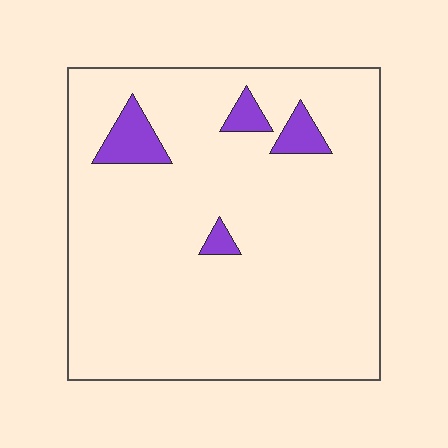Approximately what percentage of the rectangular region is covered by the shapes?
Approximately 5%.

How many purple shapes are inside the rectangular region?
4.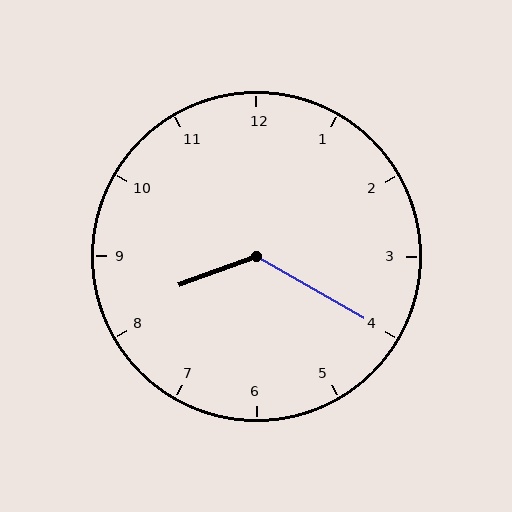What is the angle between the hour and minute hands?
Approximately 130 degrees.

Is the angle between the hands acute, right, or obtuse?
It is obtuse.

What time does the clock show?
8:20.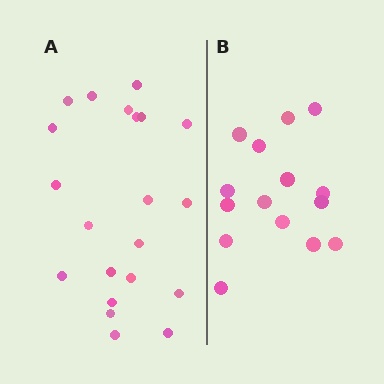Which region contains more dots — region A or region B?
Region A (the left region) has more dots.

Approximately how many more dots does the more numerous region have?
Region A has about 6 more dots than region B.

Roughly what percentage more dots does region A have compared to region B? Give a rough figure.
About 40% more.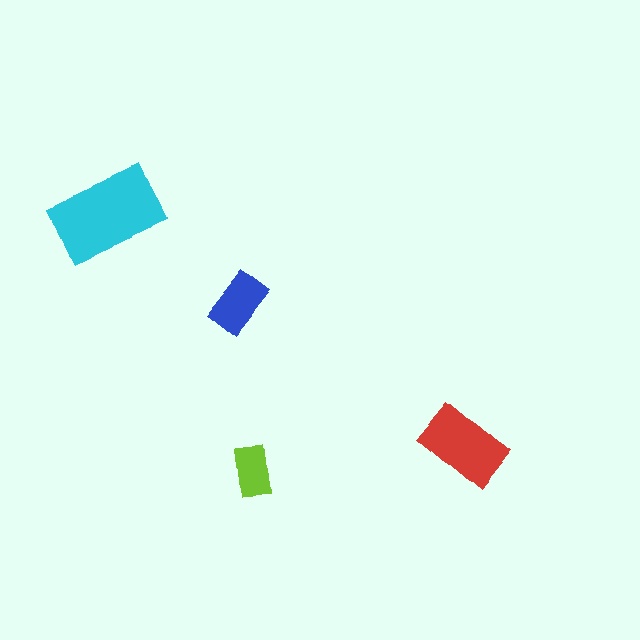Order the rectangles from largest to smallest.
the cyan one, the red one, the blue one, the lime one.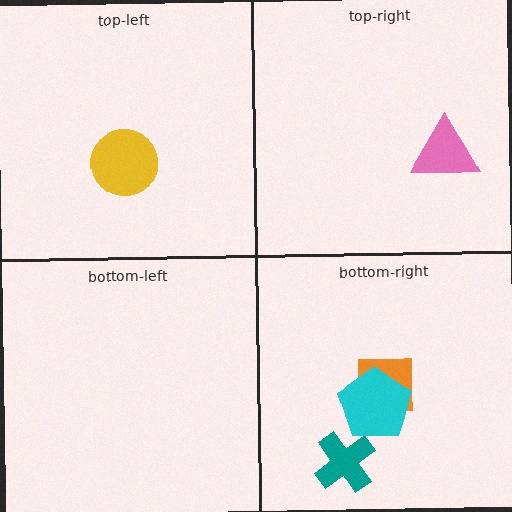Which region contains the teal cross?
The bottom-right region.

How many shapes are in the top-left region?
1.